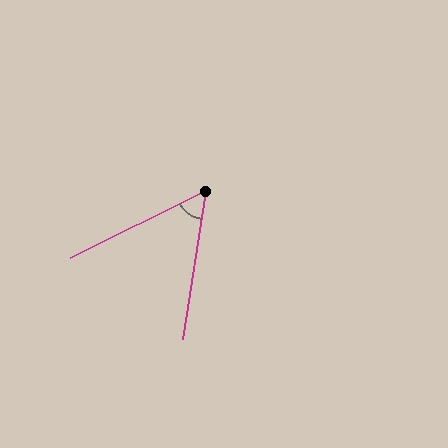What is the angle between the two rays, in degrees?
Approximately 55 degrees.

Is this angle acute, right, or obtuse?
It is acute.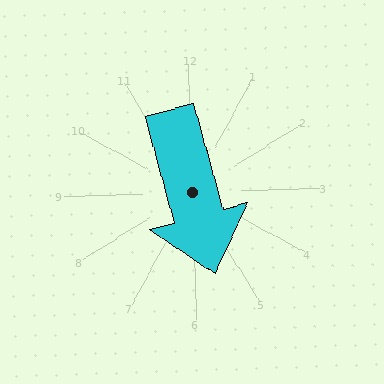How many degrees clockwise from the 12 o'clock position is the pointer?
Approximately 166 degrees.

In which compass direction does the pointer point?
South.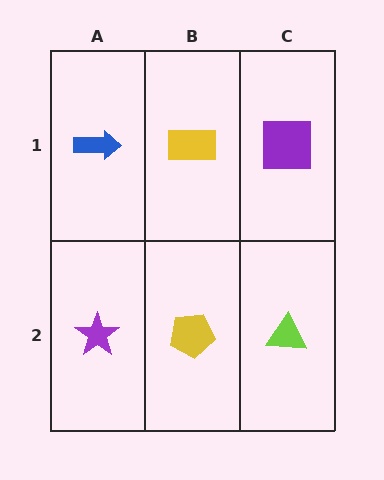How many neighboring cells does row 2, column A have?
2.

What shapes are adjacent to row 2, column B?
A yellow rectangle (row 1, column B), a purple star (row 2, column A), a lime triangle (row 2, column C).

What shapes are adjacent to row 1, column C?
A lime triangle (row 2, column C), a yellow rectangle (row 1, column B).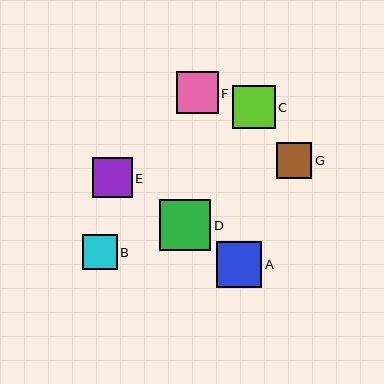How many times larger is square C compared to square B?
Square C is approximately 1.2 times the size of square B.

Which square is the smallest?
Square B is the smallest with a size of approximately 35 pixels.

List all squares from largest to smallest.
From largest to smallest: D, A, C, F, E, G, B.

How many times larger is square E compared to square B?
Square E is approximately 1.1 times the size of square B.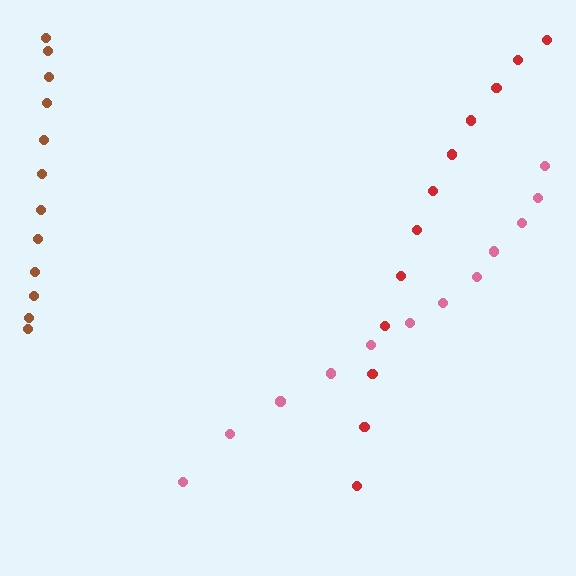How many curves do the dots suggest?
There are 3 distinct paths.